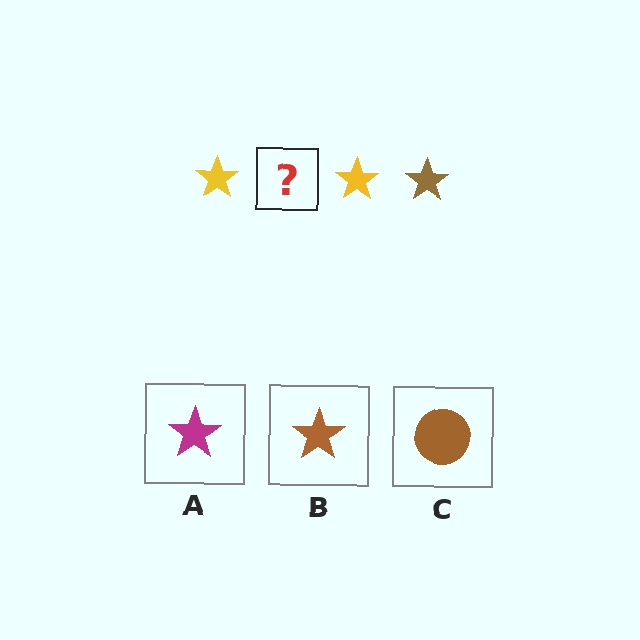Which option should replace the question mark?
Option B.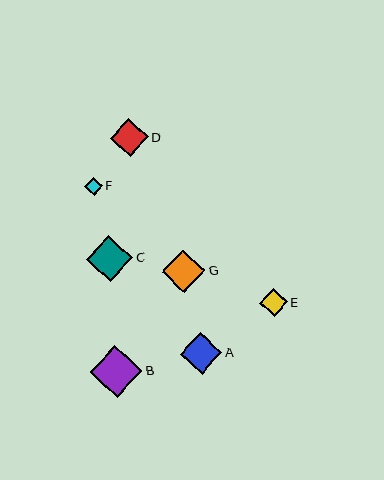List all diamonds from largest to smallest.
From largest to smallest: B, C, G, A, D, E, F.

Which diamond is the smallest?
Diamond F is the smallest with a size of approximately 18 pixels.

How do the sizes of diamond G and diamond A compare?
Diamond G and diamond A are approximately the same size.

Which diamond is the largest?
Diamond B is the largest with a size of approximately 52 pixels.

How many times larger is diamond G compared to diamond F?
Diamond G is approximately 2.4 times the size of diamond F.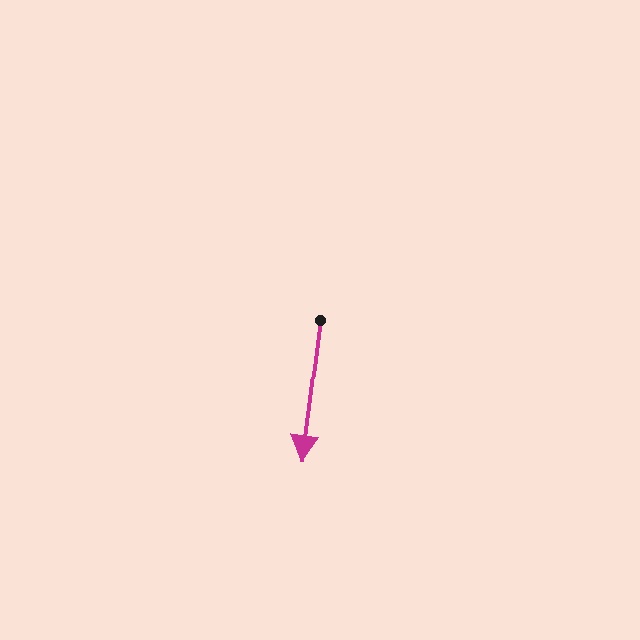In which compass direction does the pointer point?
South.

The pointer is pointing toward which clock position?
Roughly 6 o'clock.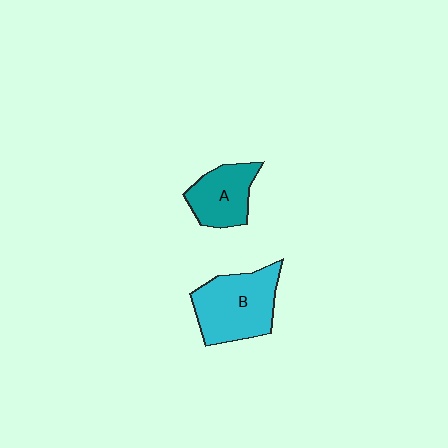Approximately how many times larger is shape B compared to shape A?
Approximately 1.5 times.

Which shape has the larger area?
Shape B (cyan).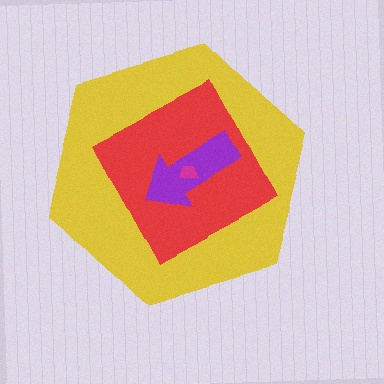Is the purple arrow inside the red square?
Yes.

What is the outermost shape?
The yellow hexagon.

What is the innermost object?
The magenta trapezoid.